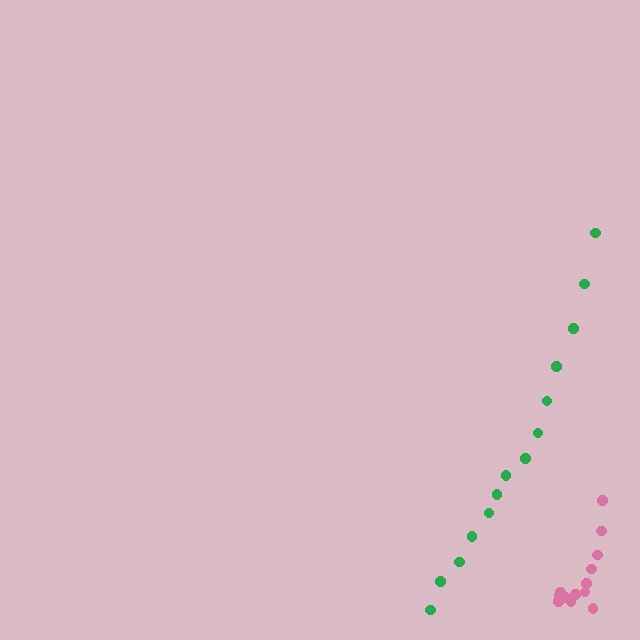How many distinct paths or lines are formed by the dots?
There are 2 distinct paths.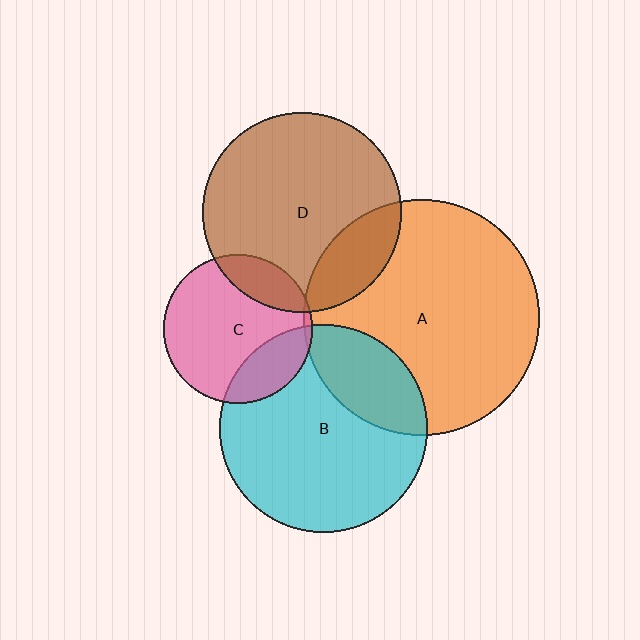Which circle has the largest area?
Circle A (orange).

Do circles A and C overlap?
Yes.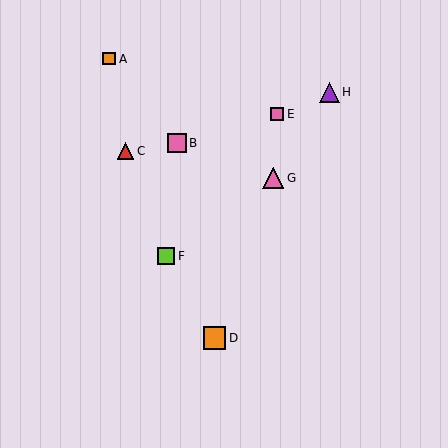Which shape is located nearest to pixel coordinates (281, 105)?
The pink square (labeled E) at (277, 114) is nearest to that location.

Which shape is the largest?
The orange square (labeled D) is the largest.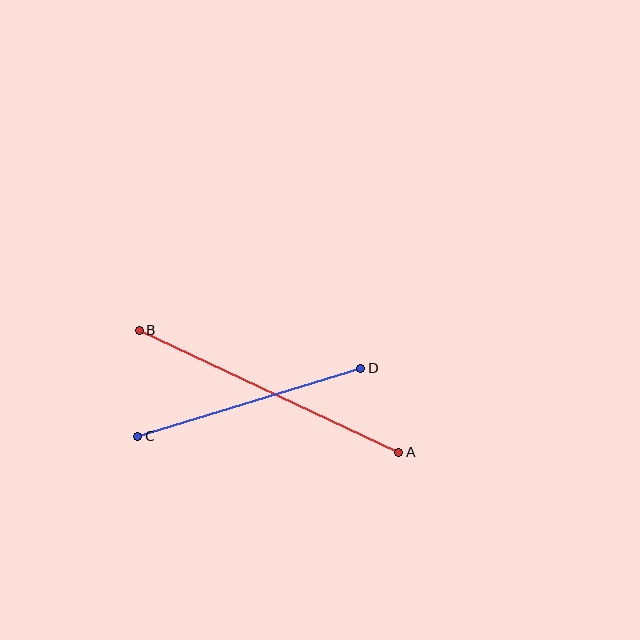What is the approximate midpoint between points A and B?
The midpoint is at approximately (269, 391) pixels.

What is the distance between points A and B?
The distance is approximately 287 pixels.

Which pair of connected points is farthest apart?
Points A and B are farthest apart.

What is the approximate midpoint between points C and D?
The midpoint is at approximately (249, 402) pixels.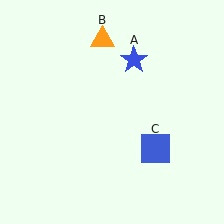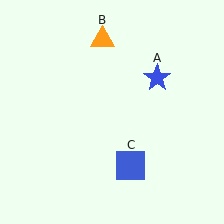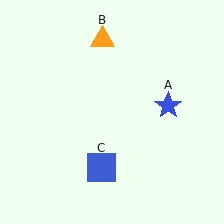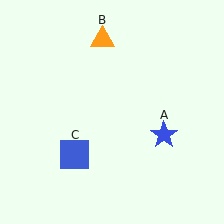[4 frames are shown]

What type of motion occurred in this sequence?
The blue star (object A), blue square (object C) rotated clockwise around the center of the scene.